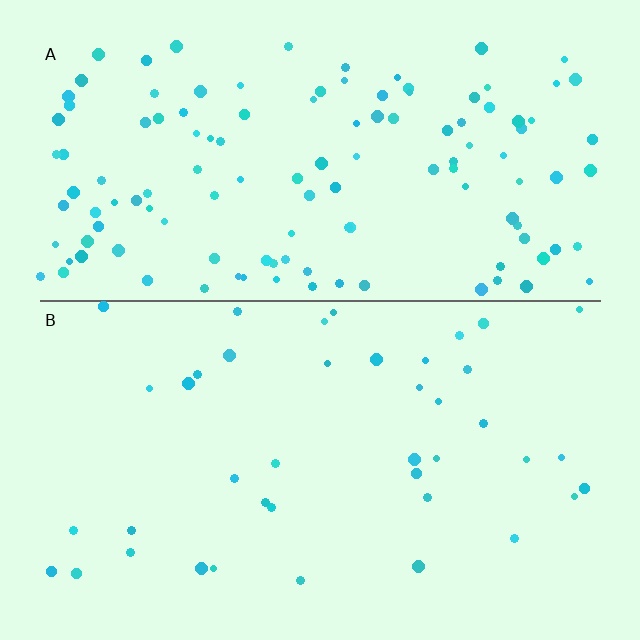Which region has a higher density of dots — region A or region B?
A (the top).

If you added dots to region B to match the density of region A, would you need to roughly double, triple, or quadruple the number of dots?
Approximately triple.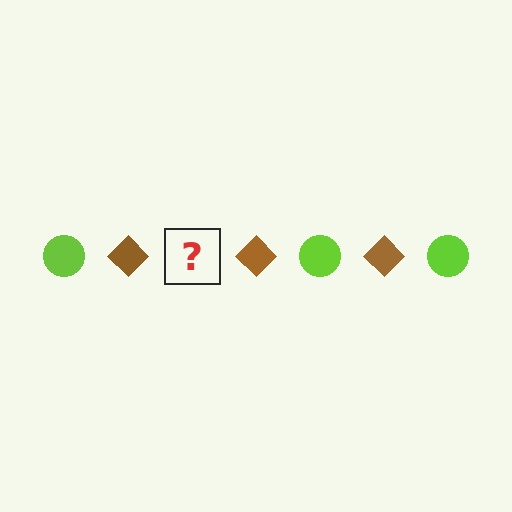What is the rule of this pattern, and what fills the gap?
The rule is that the pattern alternates between lime circle and brown diamond. The gap should be filled with a lime circle.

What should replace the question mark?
The question mark should be replaced with a lime circle.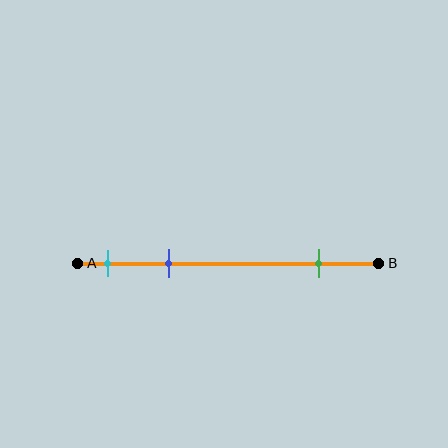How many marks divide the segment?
There are 3 marks dividing the segment.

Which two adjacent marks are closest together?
The cyan and blue marks are the closest adjacent pair.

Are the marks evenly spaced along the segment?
No, the marks are not evenly spaced.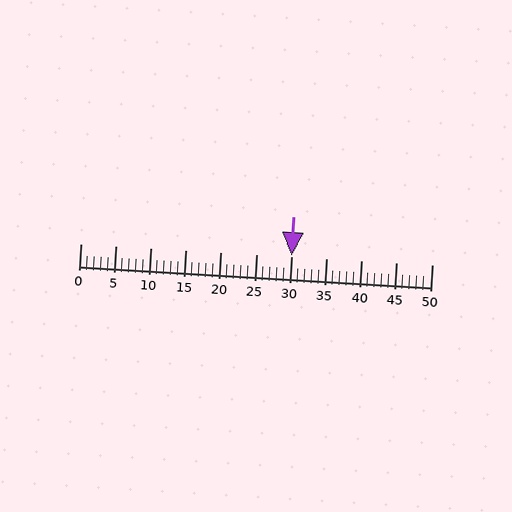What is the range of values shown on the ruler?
The ruler shows values from 0 to 50.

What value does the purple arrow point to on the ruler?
The purple arrow points to approximately 30.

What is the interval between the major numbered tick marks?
The major tick marks are spaced 5 units apart.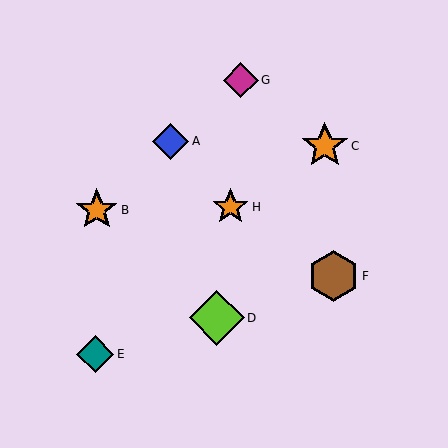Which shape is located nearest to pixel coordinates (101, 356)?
The teal diamond (labeled E) at (95, 354) is nearest to that location.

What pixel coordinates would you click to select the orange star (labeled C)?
Click at (325, 146) to select the orange star C.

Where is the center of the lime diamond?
The center of the lime diamond is at (217, 318).